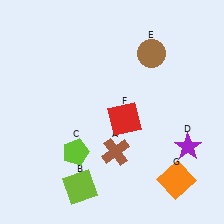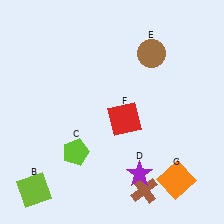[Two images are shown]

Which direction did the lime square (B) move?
The lime square (B) moved left.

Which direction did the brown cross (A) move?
The brown cross (A) moved down.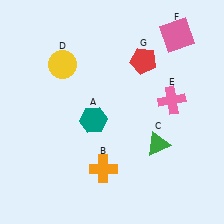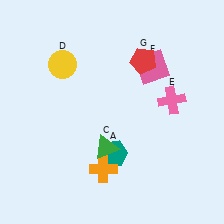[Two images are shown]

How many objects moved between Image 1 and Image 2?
3 objects moved between the two images.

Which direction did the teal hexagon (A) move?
The teal hexagon (A) moved down.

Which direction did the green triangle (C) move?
The green triangle (C) moved left.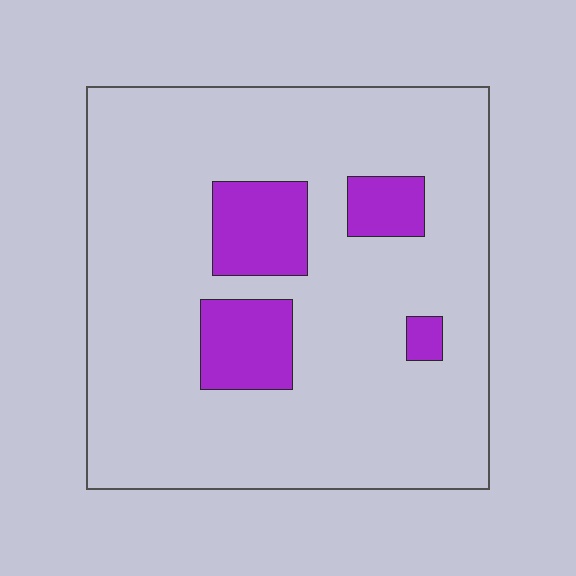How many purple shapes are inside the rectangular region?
4.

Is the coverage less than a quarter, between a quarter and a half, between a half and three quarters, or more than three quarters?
Less than a quarter.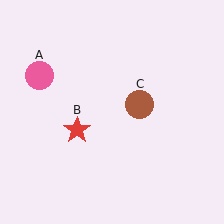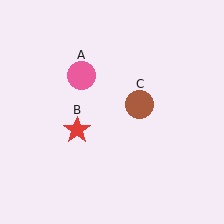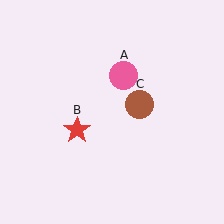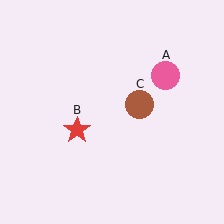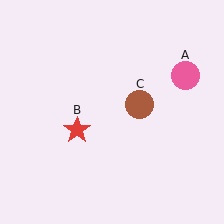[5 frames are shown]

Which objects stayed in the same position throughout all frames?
Red star (object B) and brown circle (object C) remained stationary.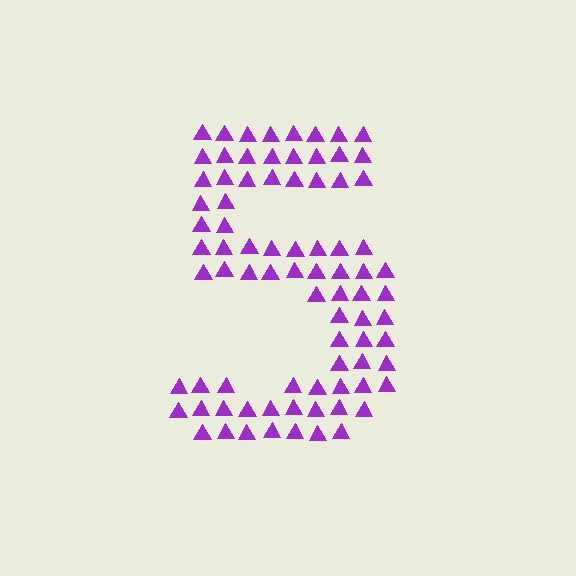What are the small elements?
The small elements are triangles.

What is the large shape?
The large shape is the digit 5.